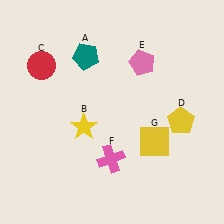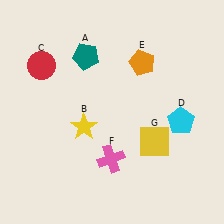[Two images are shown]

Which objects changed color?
D changed from yellow to cyan. E changed from pink to orange.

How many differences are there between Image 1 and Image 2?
There are 2 differences between the two images.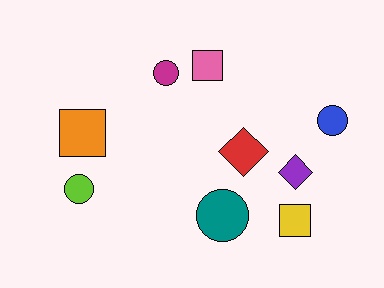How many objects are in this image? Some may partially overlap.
There are 9 objects.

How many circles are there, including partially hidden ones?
There are 4 circles.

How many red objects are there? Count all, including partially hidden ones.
There is 1 red object.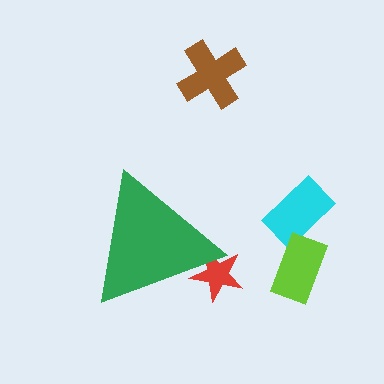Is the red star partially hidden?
Yes, the red star is partially hidden behind the green triangle.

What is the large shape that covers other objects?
A green triangle.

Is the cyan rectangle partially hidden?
No, the cyan rectangle is fully visible.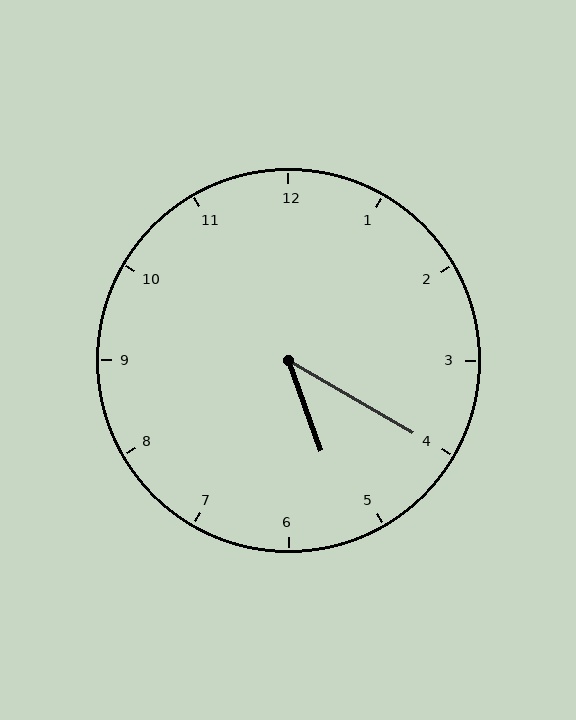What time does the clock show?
5:20.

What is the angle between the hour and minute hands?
Approximately 40 degrees.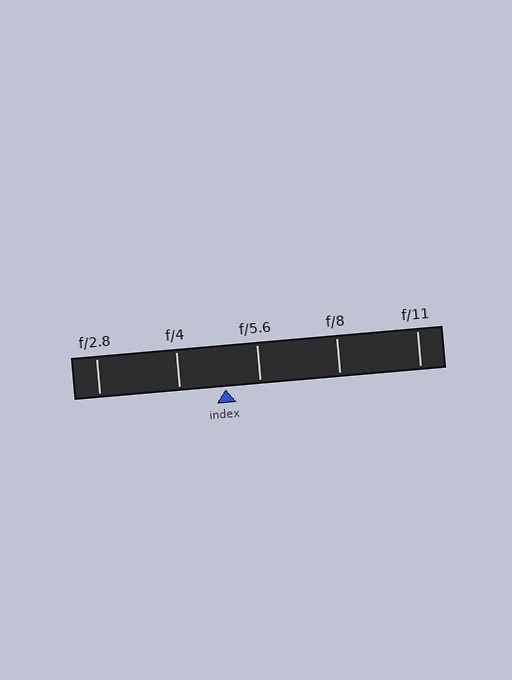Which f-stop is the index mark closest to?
The index mark is closest to f/5.6.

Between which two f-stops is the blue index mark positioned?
The index mark is between f/4 and f/5.6.